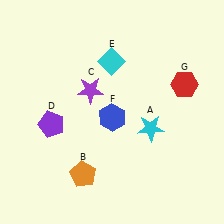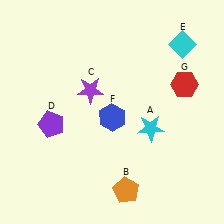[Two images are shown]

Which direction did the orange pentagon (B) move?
The orange pentagon (B) moved right.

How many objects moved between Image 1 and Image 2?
2 objects moved between the two images.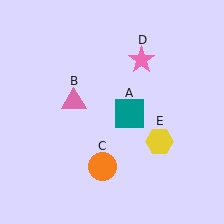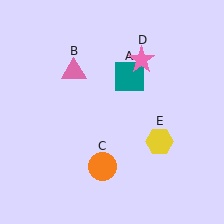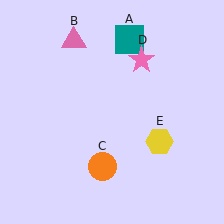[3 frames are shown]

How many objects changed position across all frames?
2 objects changed position: teal square (object A), pink triangle (object B).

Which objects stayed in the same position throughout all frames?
Orange circle (object C) and pink star (object D) and yellow hexagon (object E) remained stationary.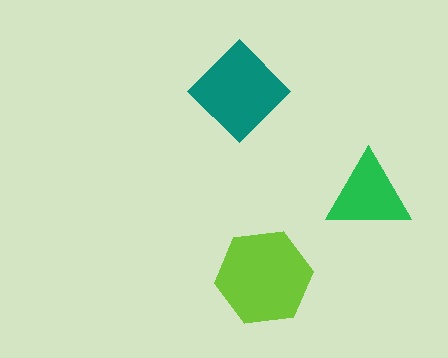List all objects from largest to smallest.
The lime hexagon, the teal diamond, the green triangle.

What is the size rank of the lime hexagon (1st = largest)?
1st.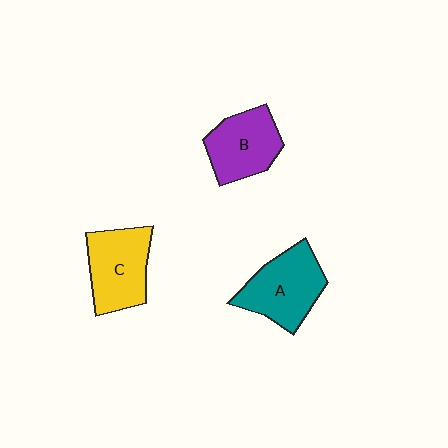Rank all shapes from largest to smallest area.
From largest to smallest: A (teal), C (yellow), B (purple).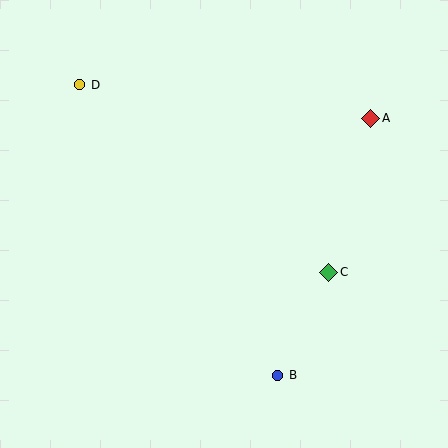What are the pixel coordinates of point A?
Point A is at (371, 118).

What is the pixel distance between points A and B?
The distance between A and B is 273 pixels.